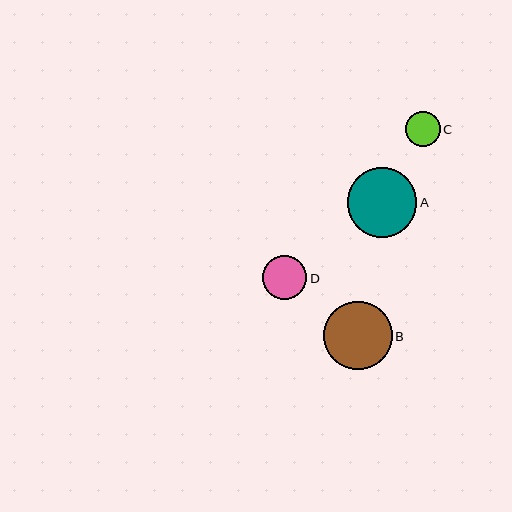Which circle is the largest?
Circle A is the largest with a size of approximately 70 pixels.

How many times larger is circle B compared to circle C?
Circle B is approximately 2.0 times the size of circle C.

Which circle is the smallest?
Circle C is the smallest with a size of approximately 35 pixels.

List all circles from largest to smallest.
From largest to smallest: A, B, D, C.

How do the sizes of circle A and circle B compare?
Circle A and circle B are approximately the same size.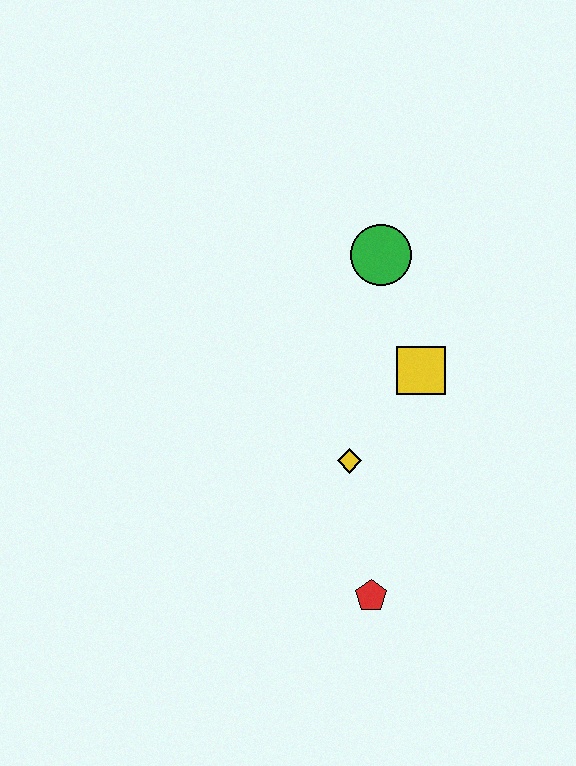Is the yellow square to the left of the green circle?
No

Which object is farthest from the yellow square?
The red pentagon is farthest from the yellow square.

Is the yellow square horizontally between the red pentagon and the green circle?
No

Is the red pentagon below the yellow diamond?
Yes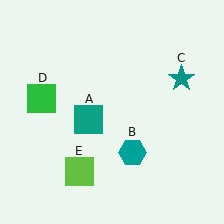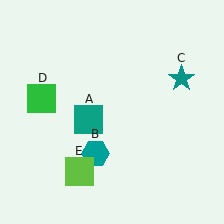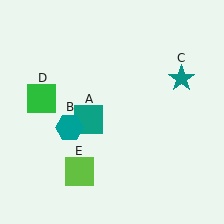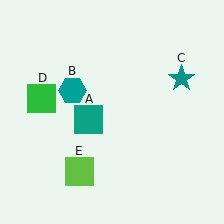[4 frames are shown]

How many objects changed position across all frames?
1 object changed position: teal hexagon (object B).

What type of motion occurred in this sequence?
The teal hexagon (object B) rotated clockwise around the center of the scene.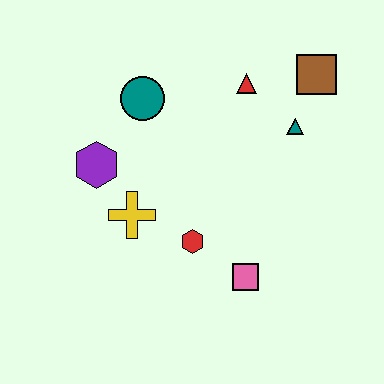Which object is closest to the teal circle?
The purple hexagon is closest to the teal circle.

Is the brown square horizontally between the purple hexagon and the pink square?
No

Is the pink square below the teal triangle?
Yes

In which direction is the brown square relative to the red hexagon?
The brown square is above the red hexagon.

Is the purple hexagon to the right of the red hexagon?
No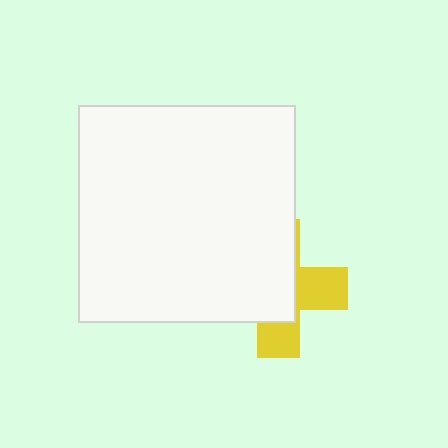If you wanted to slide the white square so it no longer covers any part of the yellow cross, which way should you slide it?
Slide it left — that is the most direct way to separate the two shapes.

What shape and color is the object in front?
The object in front is a white square.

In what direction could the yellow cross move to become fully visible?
The yellow cross could move right. That would shift it out from behind the white square entirely.